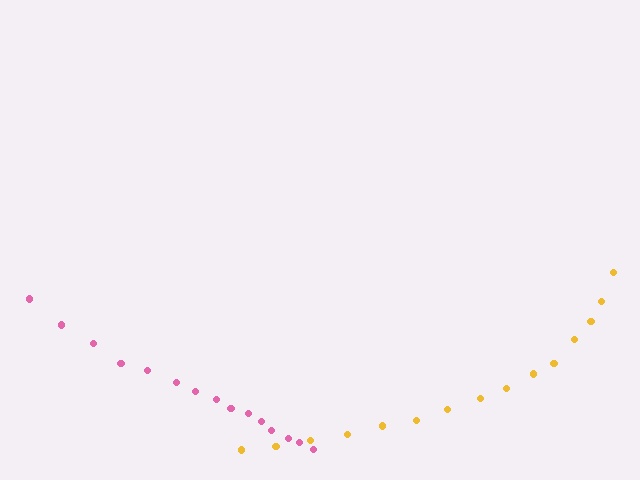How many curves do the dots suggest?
There are 2 distinct paths.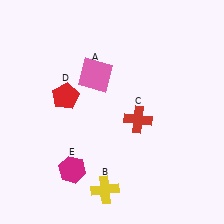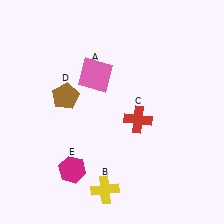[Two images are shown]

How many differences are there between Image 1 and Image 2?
There is 1 difference between the two images.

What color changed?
The pentagon (D) changed from red in Image 1 to brown in Image 2.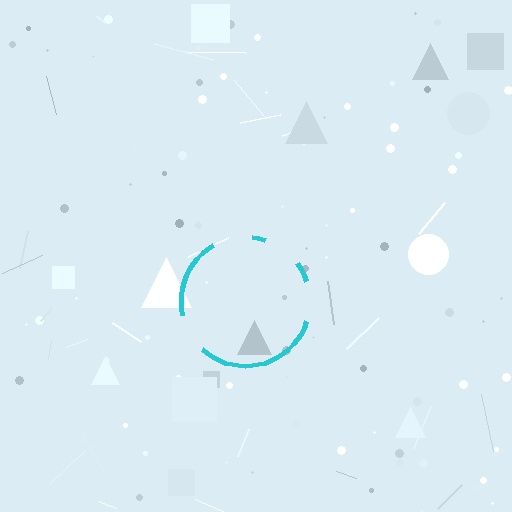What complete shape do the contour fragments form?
The contour fragments form a circle.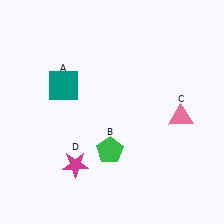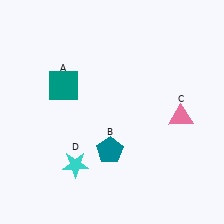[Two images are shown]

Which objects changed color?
B changed from green to teal. D changed from magenta to cyan.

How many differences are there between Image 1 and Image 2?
There are 2 differences between the two images.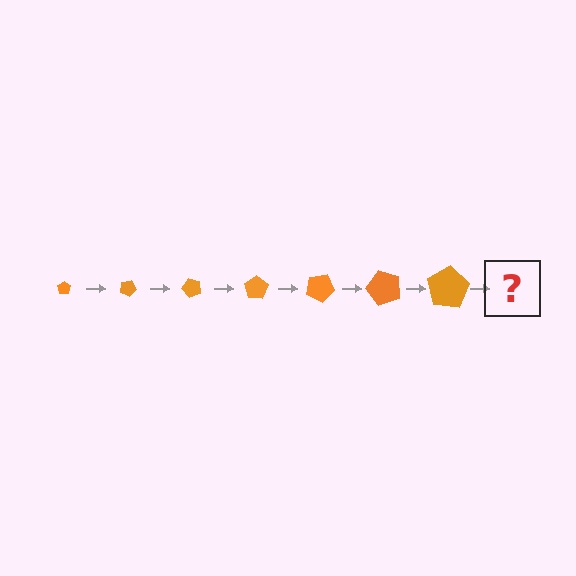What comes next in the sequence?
The next element should be a pentagon, larger than the previous one and rotated 175 degrees from the start.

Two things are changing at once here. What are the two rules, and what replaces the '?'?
The two rules are that the pentagon grows larger each step and it rotates 25 degrees each step. The '?' should be a pentagon, larger than the previous one and rotated 175 degrees from the start.